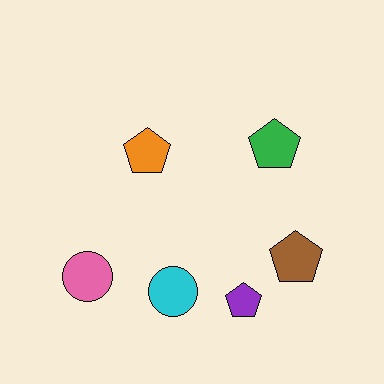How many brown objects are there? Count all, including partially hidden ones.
There is 1 brown object.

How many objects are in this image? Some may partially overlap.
There are 6 objects.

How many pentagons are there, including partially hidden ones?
There are 4 pentagons.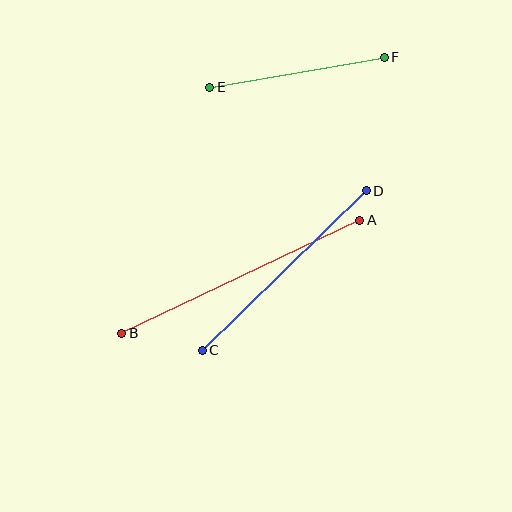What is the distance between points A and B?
The distance is approximately 263 pixels.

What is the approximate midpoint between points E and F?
The midpoint is at approximately (297, 72) pixels.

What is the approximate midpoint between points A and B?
The midpoint is at approximately (241, 277) pixels.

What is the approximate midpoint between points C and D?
The midpoint is at approximately (284, 270) pixels.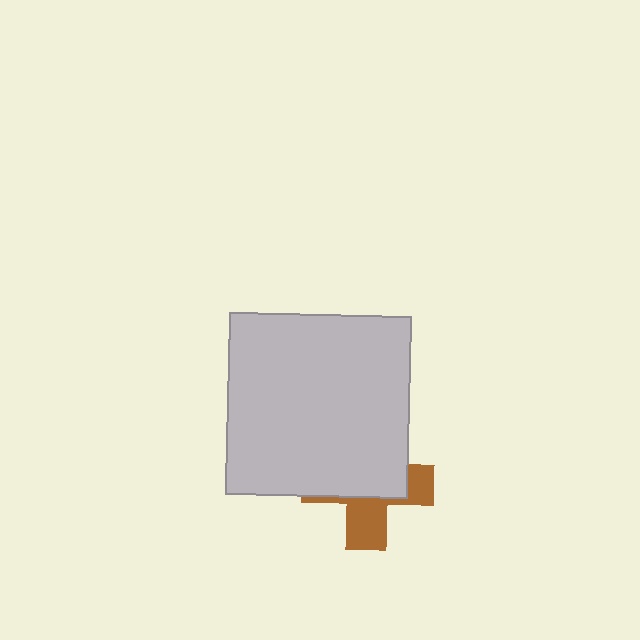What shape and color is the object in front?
The object in front is a light gray square.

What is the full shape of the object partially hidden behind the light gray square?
The partially hidden object is a brown cross.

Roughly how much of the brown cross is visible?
A small part of it is visible (roughly 39%).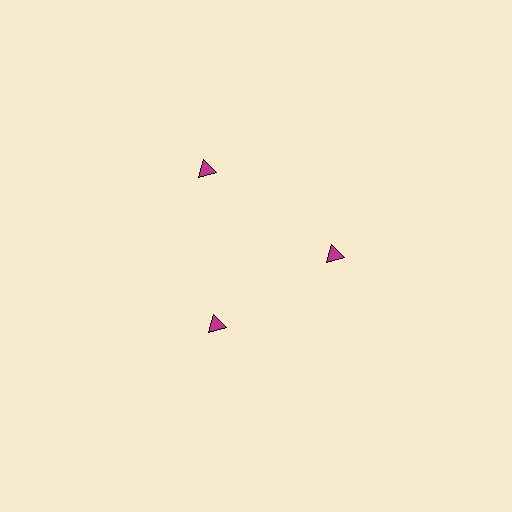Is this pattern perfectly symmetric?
No. The 3 magenta triangles are arranged in a ring, but one element near the 11 o'clock position is pushed outward from the center, breaking the 3-fold rotational symmetry.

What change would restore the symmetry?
The symmetry would be restored by moving it inward, back onto the ring so that all 3 triangles sit at equal angles and equal distance from the center.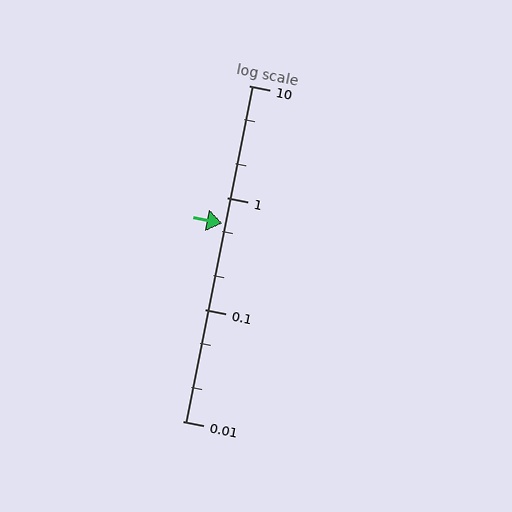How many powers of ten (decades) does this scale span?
The scale spans 3 decades, from 0.01 to 10.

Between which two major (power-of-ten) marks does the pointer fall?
The pointer is between 0.1 and 1.